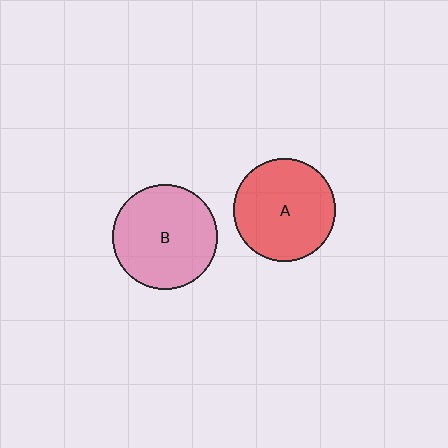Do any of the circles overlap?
No, none of the circles overlap.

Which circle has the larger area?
Circle B (pink).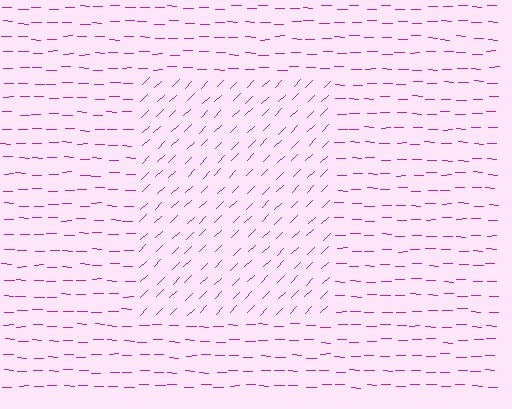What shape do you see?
I see a rectangle.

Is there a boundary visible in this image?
Yes, there is a texture boundary formed by a change in line orientation.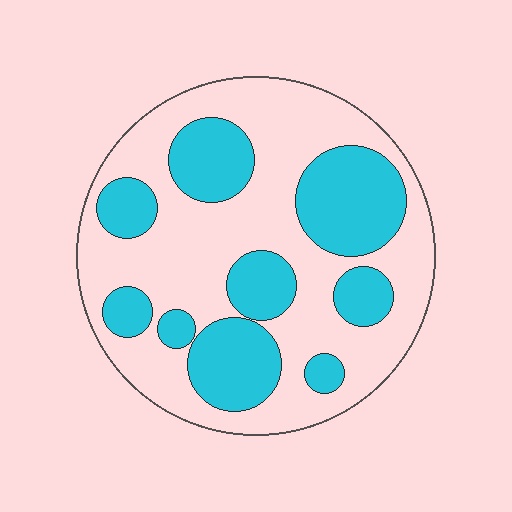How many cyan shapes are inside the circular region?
9.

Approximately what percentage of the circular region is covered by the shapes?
Approximately 35%.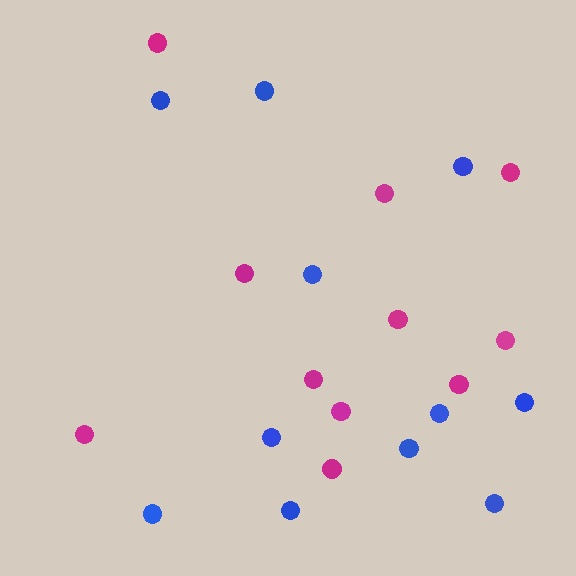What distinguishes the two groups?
There are 2 groups: one group of blue circles (11) and one group of magenta circles (11).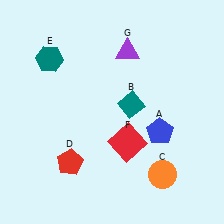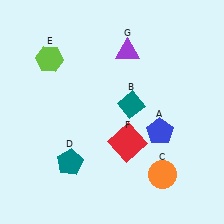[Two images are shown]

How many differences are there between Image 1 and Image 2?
There are 2 differences between the two images.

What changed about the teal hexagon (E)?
In Image 1, E is teal. In Image 2, it changed to lime.